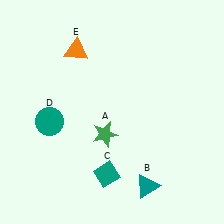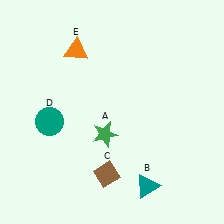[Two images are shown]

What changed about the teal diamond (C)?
In Image 1, C is teal. In Image 2, it changed to brown.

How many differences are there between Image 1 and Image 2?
There is 1 difference between the two images.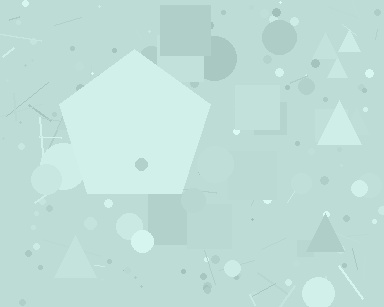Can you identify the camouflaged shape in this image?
The camouflaged shape is a pentagon.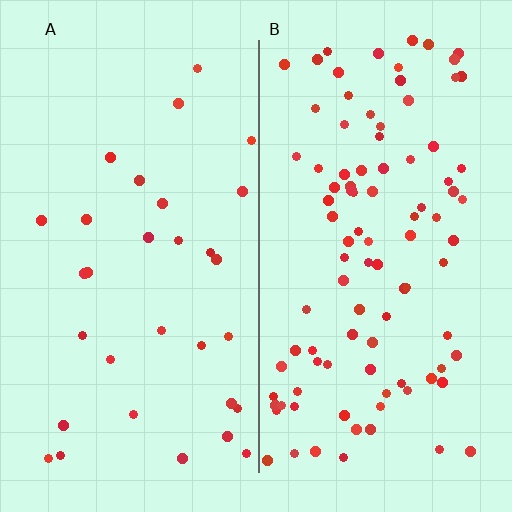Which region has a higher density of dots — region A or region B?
B (the right).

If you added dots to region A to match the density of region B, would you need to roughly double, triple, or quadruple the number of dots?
Approximately triple.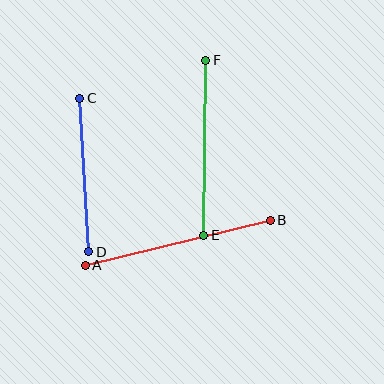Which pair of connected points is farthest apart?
Points A and B are farthest apart.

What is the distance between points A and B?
The distance is approximately 190 pixels.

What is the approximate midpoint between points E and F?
The midpoint is at approximately (205, 148) pixels.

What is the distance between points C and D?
The distance is approximately 154 pixels.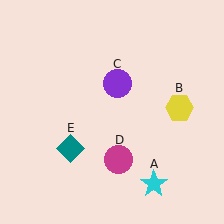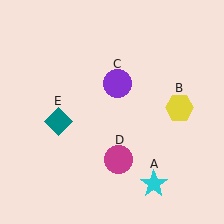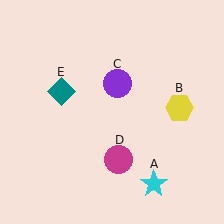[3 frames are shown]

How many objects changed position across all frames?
1 object changed position: teal diamond (object E).